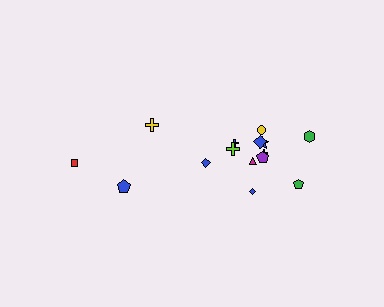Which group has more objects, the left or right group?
The right group.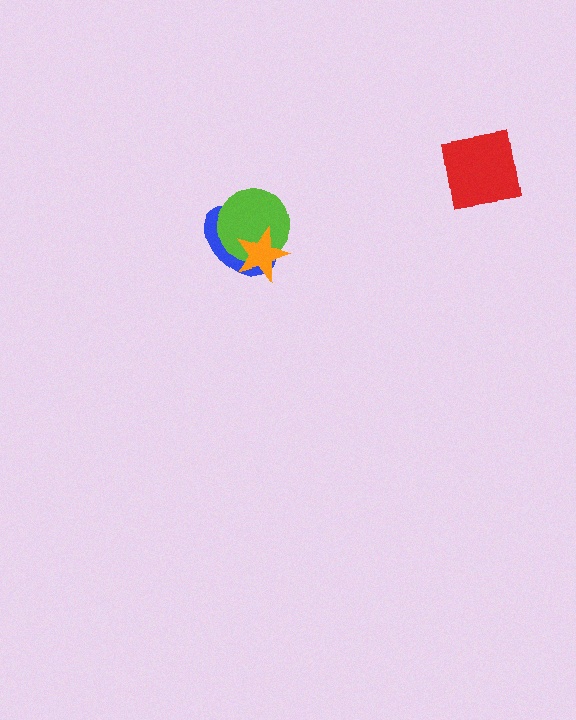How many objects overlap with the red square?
0 objects overlap with the red square.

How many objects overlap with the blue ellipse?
2 objects overlap with the blue ellipse.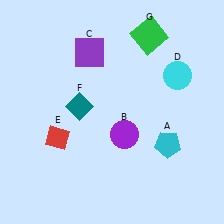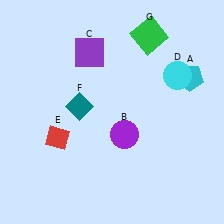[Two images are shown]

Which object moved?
The cyan pentagon (A) moved up.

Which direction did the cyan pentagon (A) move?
The cyan pentagon (A) moved up.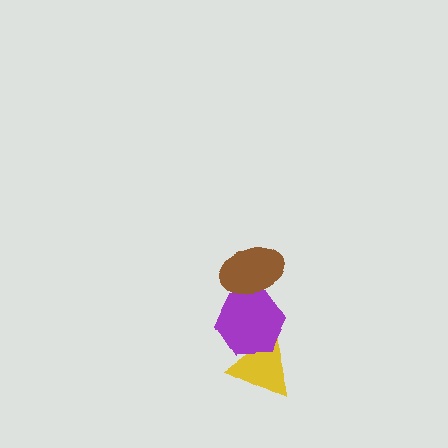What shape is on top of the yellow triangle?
The purple hexagon is on top of the yellow triangle.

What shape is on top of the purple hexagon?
The brown ellipse is on top of the purple hexagon.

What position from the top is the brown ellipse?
The brown ellipse is 1st from the top.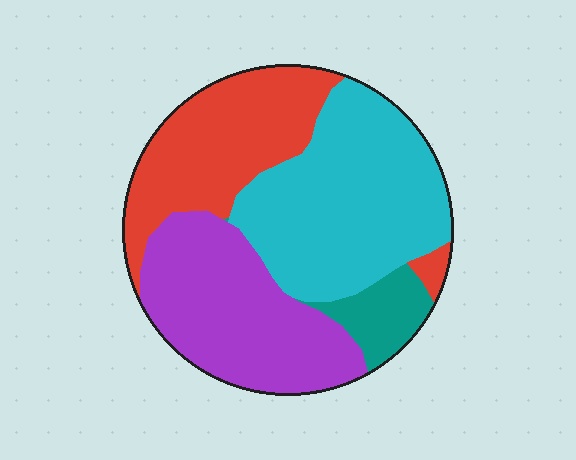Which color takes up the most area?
Cyan, at roughly 35%.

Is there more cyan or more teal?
Cyan.